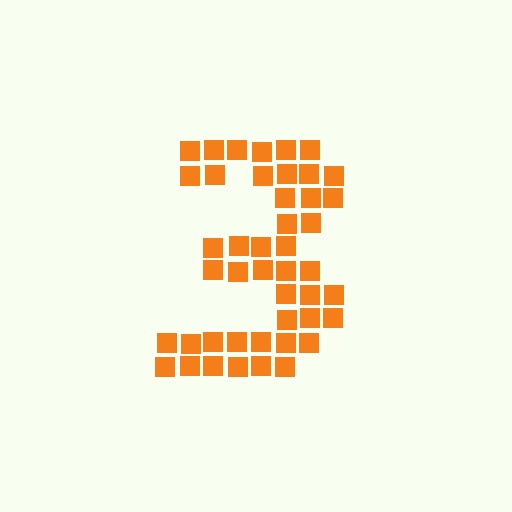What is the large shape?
The large shape is the digit 3.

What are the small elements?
The small elements are squares.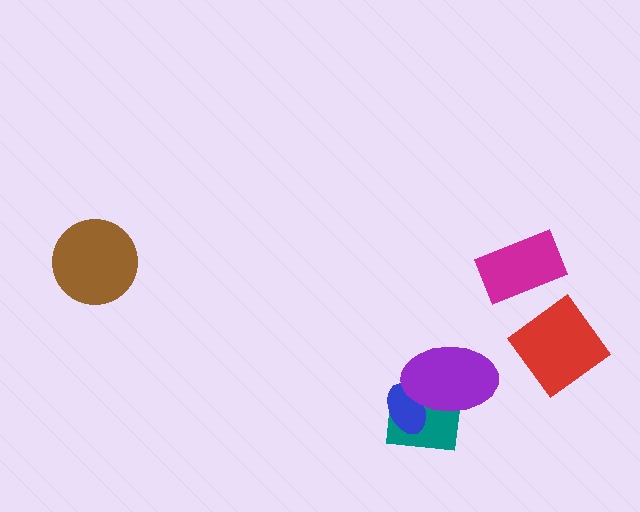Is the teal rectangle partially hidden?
Yes, it is partially covered by another shape.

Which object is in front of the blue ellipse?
The purple ellipse is in front of the blue ellipse.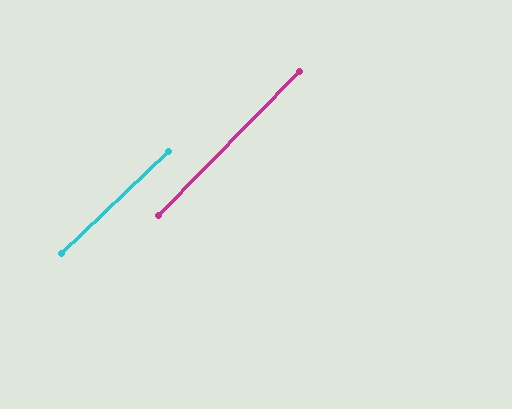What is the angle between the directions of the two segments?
Approximately 2 degrees.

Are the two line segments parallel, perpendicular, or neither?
Parallel — their directions differ by only 2.0°.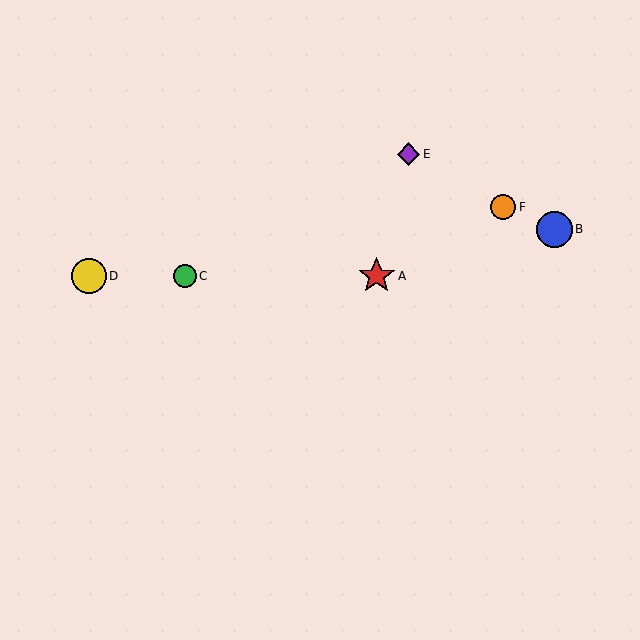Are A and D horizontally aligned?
Yes, both are at y≈276.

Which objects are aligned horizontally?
Objects A, C, D are aligned horizontally.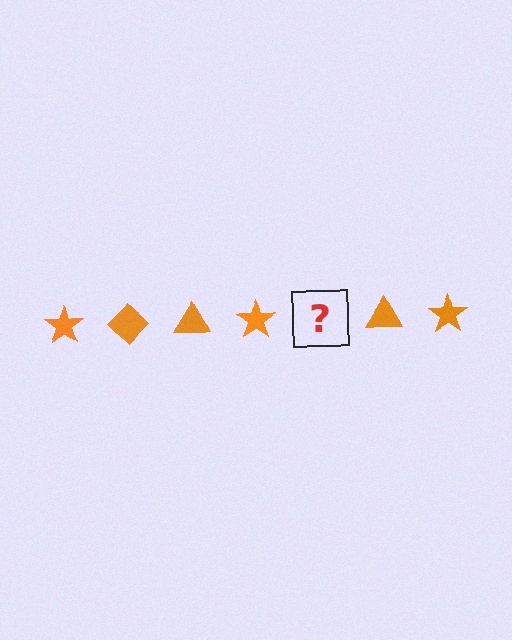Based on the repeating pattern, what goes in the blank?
The blank should be an orange diamond.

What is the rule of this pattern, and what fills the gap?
The rule is that the pattern cycles through star, diamond, triangle shapes in orange. The gap should be filled with an orange diamond.